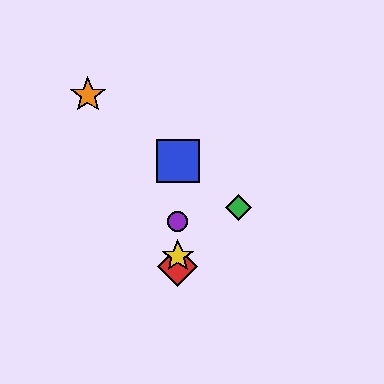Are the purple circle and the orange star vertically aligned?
No, the purple circle is at x≈178 and the orange star is at x≈88.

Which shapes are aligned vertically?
The red diamond, the blue square, the yellow star, the purple circle are aligned vertically.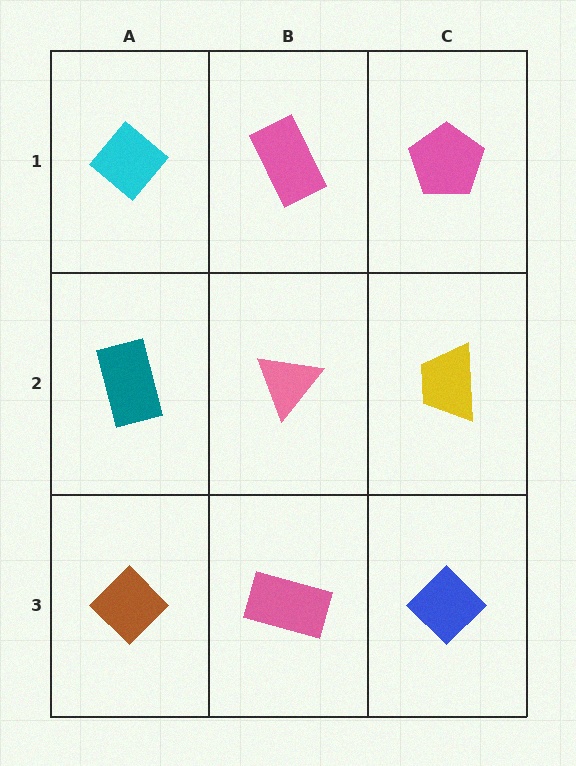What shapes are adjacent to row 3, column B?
A pink triangle (row 2, column B), a brown diamond (row 3, column A), a blue diamond (row 3, column C).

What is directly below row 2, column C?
A blue diamond.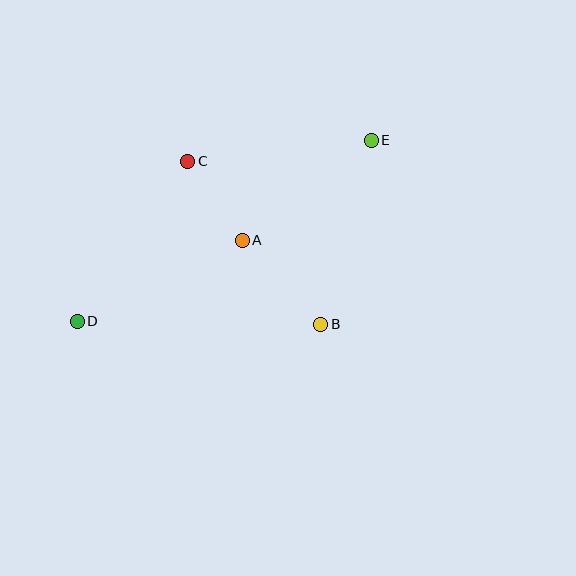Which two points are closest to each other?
Points A and C are closest to each other.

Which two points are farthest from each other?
Points D and E are farthest from each other.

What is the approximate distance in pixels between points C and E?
The distance between C and E is approximately 185 pixels.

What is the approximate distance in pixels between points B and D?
The distance between B and D is approximately 243 pixels.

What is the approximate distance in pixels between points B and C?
The distance between B and C is approximately 210 pixels.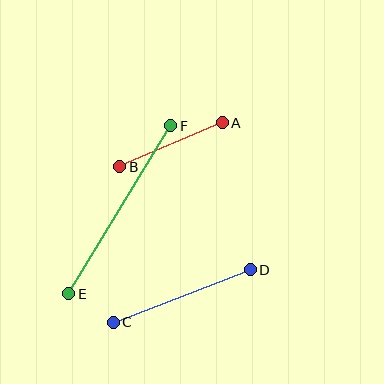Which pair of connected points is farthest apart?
Points E and F are farthest apart.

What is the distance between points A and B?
The distance is approximately 111 pixels.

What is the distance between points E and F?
The distance is approximately 197 pixels.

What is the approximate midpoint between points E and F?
The midpoint is at approximately (120, 210) pixels.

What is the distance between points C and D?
The distance is approximately 146 pixels.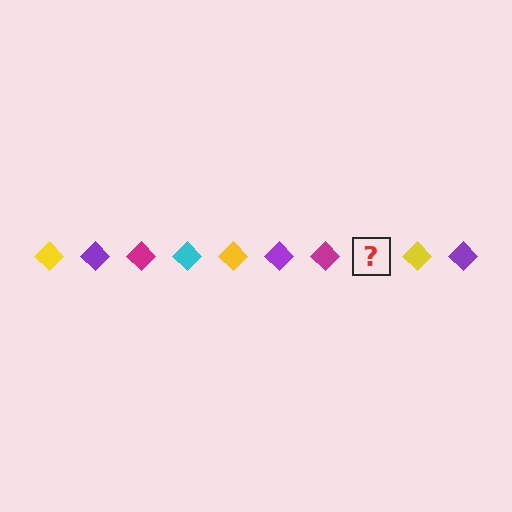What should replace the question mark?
The question mark should be replaced with a cyan diamond.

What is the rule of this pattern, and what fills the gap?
The rule is that the pattern cycles through yellow, purple, magenta, cyan diamonds. The gap should be filled with a cyan diamond.